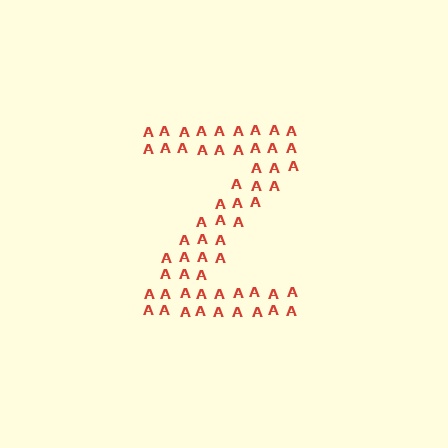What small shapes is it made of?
It is made of small letter A's.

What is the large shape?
The large shape is the letter Z.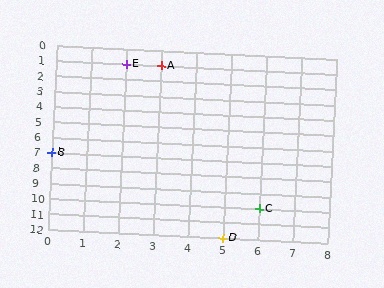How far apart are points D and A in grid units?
Points D and A are 2 columns and 11 rows apart (about 11.2 grid units diagonally).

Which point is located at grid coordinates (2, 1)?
Point E is at (2, 1).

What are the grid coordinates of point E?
Point E is at grid coordinates (2, 1).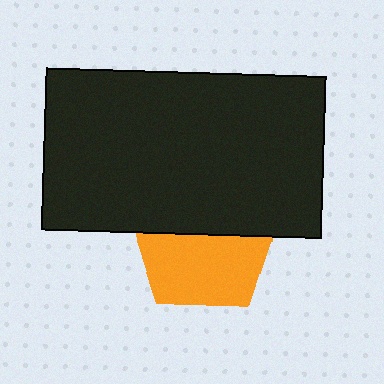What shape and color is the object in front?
The object in front is a black rectangle.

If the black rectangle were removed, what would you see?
You would see the complete orange pentagon.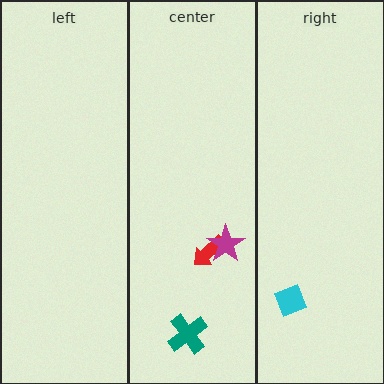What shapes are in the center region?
The red arrow, the magenta star, the teal cross.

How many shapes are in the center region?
3.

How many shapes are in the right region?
1.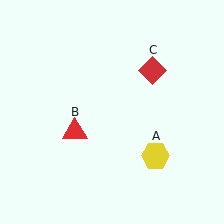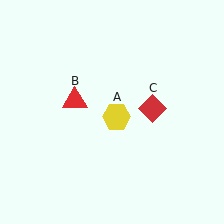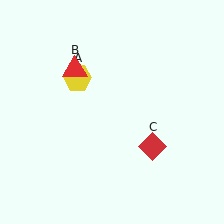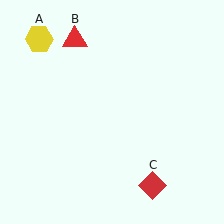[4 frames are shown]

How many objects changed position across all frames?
3 objects changed position: yellow hexagon (object A), red triangle (object B), red diamond (object C).